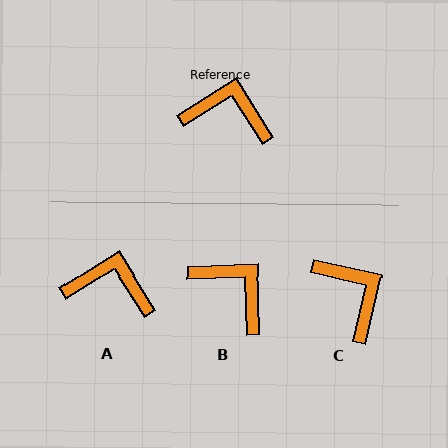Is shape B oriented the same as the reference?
No, it is off by about 30 degrees.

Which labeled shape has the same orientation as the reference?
A.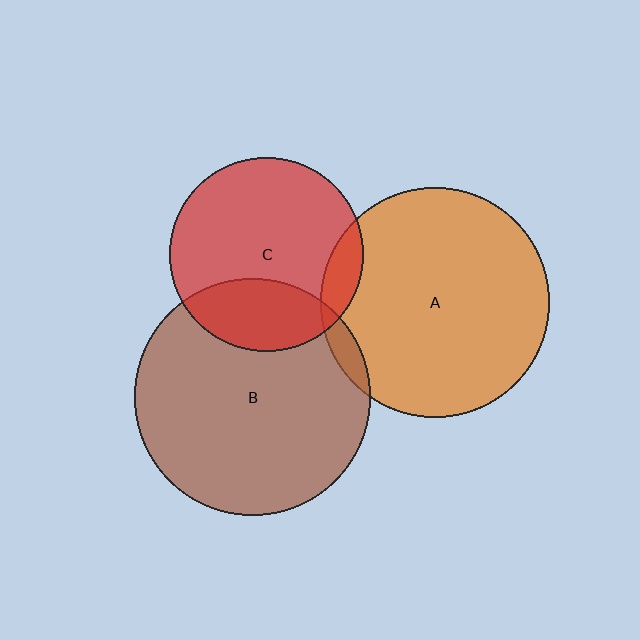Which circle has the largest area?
Circle B (brown).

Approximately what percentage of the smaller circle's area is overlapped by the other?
Approximately 10%.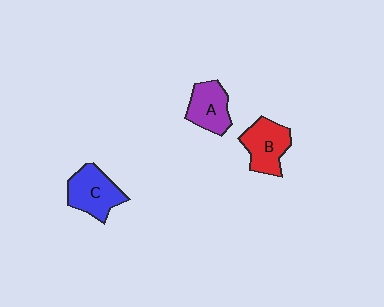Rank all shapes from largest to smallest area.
From largest to smallest: C (blue), B (red), A (purple).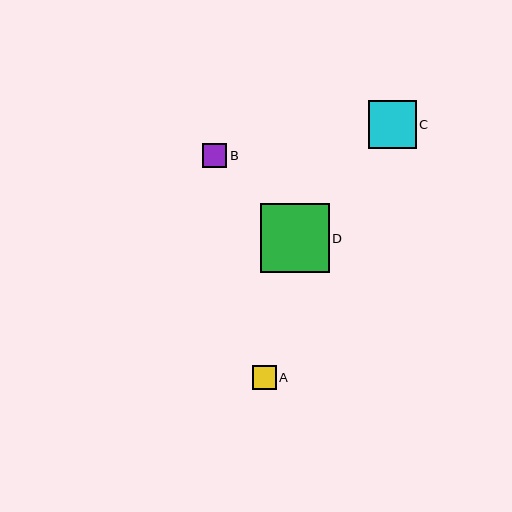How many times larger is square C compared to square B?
Square C is approximately 2.0 times the size of square B.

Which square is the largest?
Square D is the largest with a size of approximately 69 pixels.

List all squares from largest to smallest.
From largest to smallest: D, C, B, A.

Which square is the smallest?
Square A is the smallest with a size of approximately 24 pixels.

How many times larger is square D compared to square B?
Square D is approximately 2.9 times the size of square B.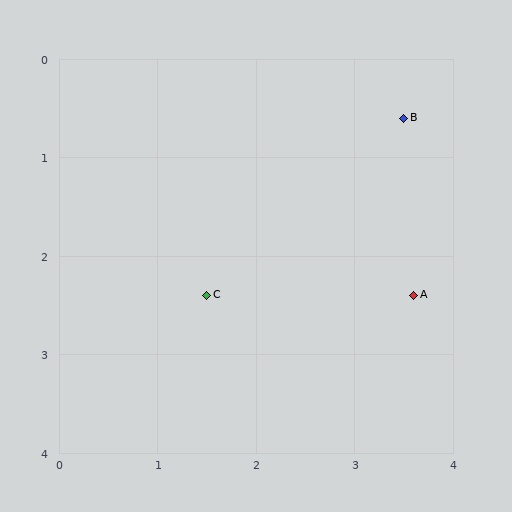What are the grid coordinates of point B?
Point B is at approximately (3.5, 0.6).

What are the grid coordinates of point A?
Point A is at approximately (3.6, 2.4).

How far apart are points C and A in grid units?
Points C and A are about 2.1 grid units apart.